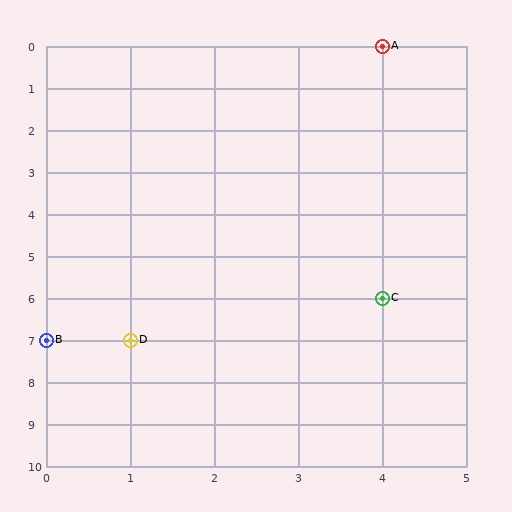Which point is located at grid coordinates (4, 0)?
Point A is at (4, 0).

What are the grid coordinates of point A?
Point A is at grid coordinates (4, 0).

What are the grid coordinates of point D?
Point D is at grid coordinates (1, 7).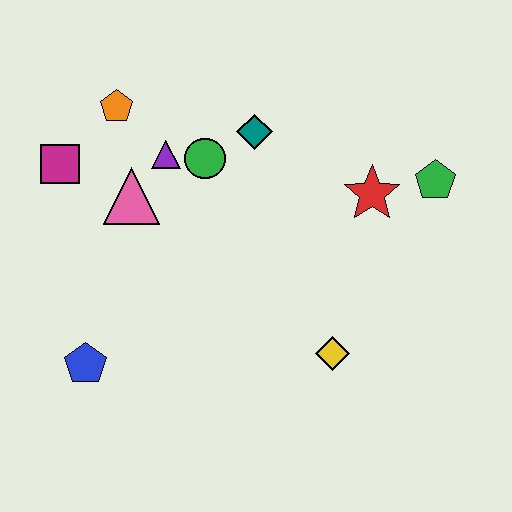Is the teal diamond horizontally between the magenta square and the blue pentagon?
No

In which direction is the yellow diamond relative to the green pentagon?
The yellow diamond is below the green pentagon.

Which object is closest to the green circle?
The purple triangle is closest to the green circle.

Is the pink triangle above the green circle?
No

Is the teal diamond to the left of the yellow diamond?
Yes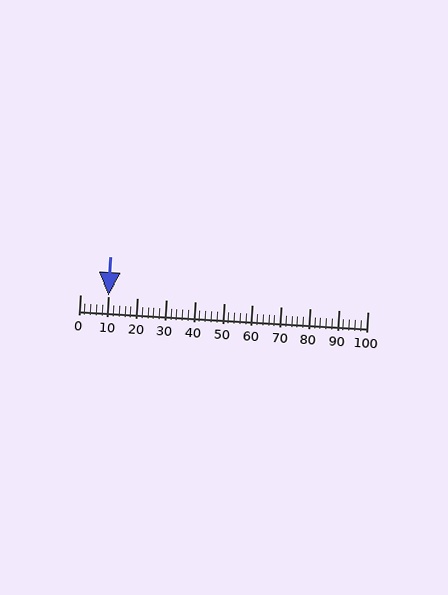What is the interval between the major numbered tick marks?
The major tick marks are spaced 10 units apart.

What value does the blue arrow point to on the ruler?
The blue arrow points to approximately 10.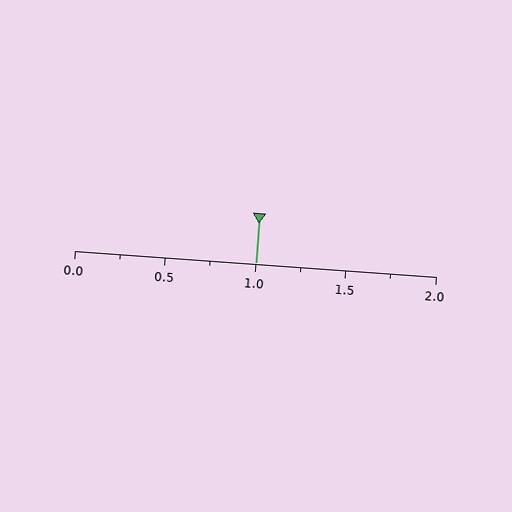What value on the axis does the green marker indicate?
The marker indicates approximately 1.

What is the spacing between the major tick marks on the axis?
The major ticks are spaced 0.5 apart.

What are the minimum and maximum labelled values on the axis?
The axis runs from 0.0 to 2.0.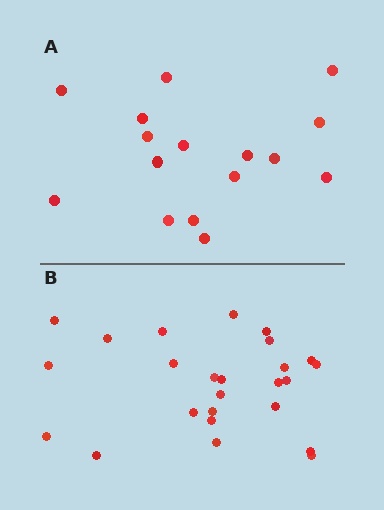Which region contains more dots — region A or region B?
Region B (the bottom region) has more dots.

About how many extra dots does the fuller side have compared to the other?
Region B has roughly 8 or so more dots than region A.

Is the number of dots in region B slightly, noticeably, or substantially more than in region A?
Region B has substantially more. The ratio is roughly 1.6 to 1.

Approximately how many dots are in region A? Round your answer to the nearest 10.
About 20 dots. (The exact count is 16, which rounds to 20.)